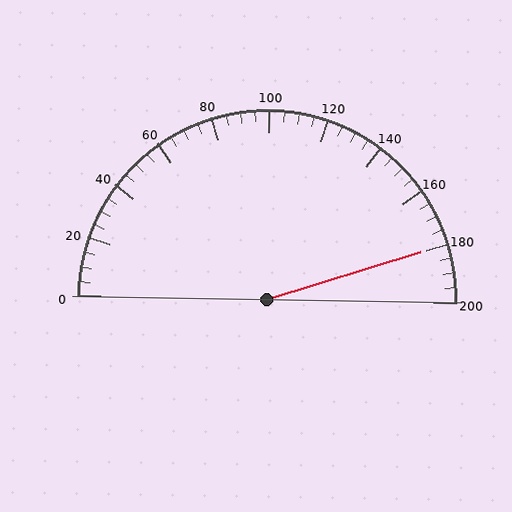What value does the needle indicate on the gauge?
The needle indicates approximately 180.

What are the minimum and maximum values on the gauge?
The gauge ranges from 0 to 200.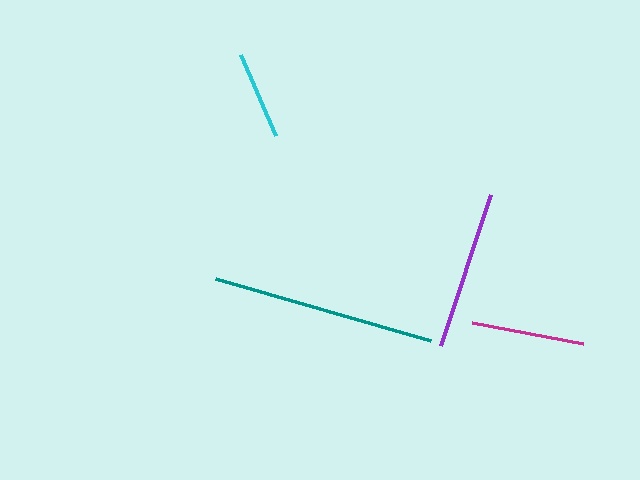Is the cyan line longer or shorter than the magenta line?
The magenta line is longer than the cyan line.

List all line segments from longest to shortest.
From longest to shortest: teal, purple, magenta, cyan.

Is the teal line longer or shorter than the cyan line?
The teal line is longer than the cyan line.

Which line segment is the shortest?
The cyan line is the shortest at approximately 88 pixels.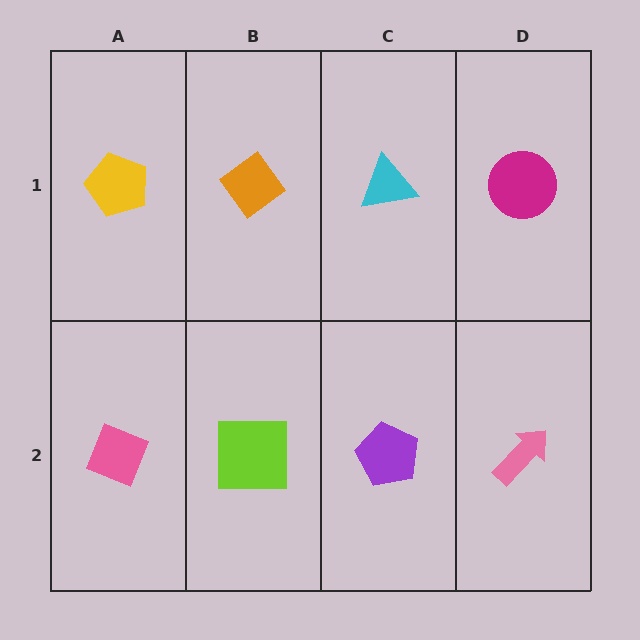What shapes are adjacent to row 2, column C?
A cyan triangle (row 1, column C), a lime square (row 2, column B), a pink arrow (row 2, column D).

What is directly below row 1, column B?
A lime square.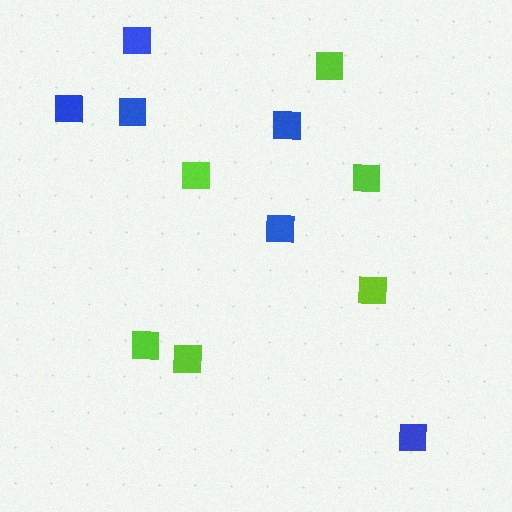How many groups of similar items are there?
There are 2 groups: one group of lime squares (6) and one group of blue squares (6).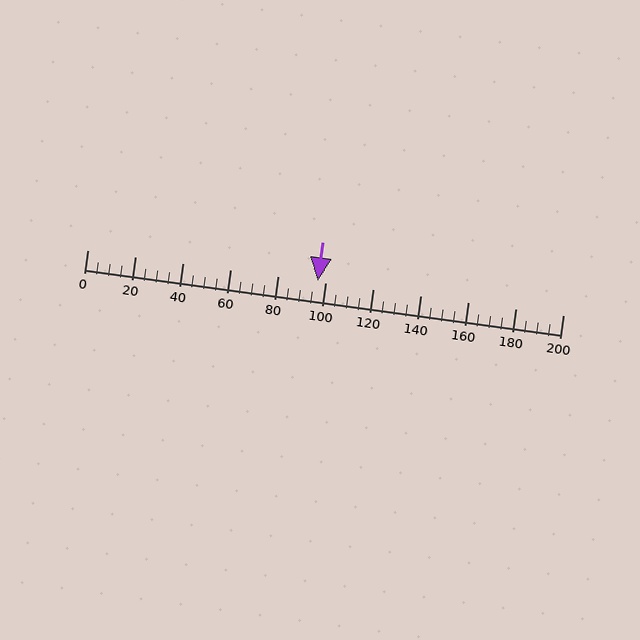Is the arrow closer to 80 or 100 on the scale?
The arrow is closer to 100.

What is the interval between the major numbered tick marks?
The major tick marks are spaced 20 units apart.